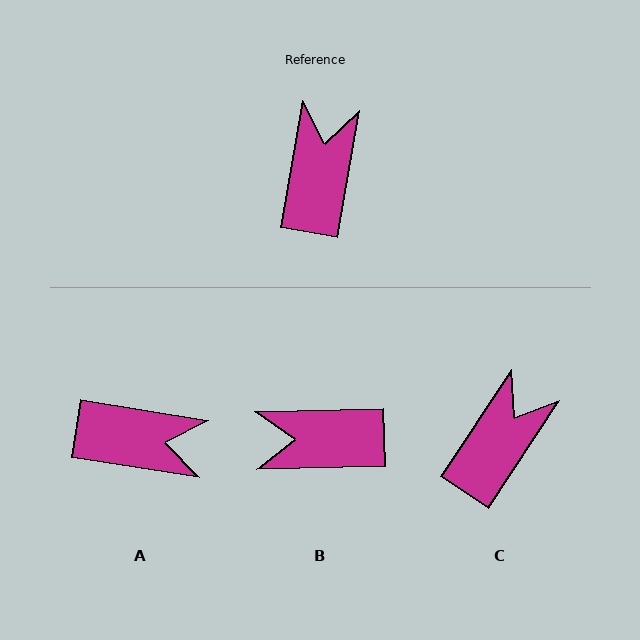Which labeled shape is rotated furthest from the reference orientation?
B, about 101 degrees away.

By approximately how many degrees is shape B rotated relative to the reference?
Approximately 101 degrees counter-clockwise.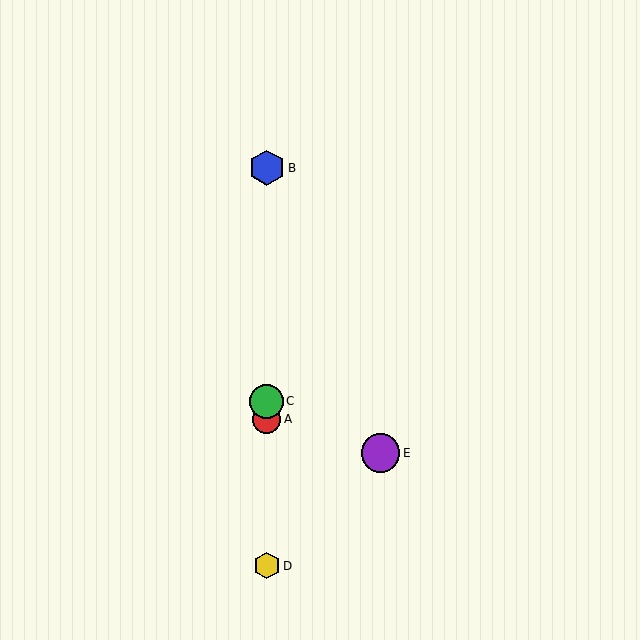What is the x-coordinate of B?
Object B is at x≈267.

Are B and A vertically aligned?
Yes, both are at x≈267.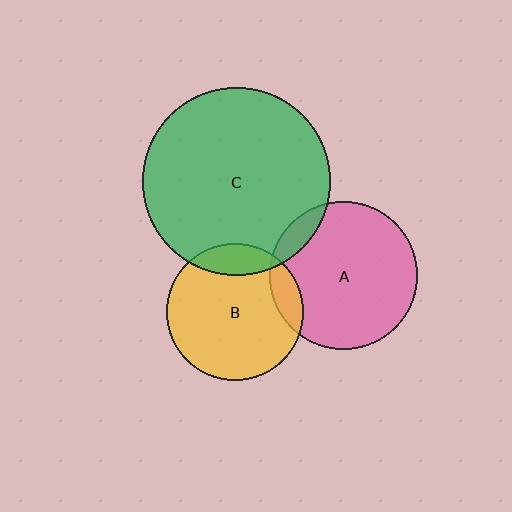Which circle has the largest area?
Circle C (green).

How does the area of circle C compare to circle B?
Approximately 1.9 times.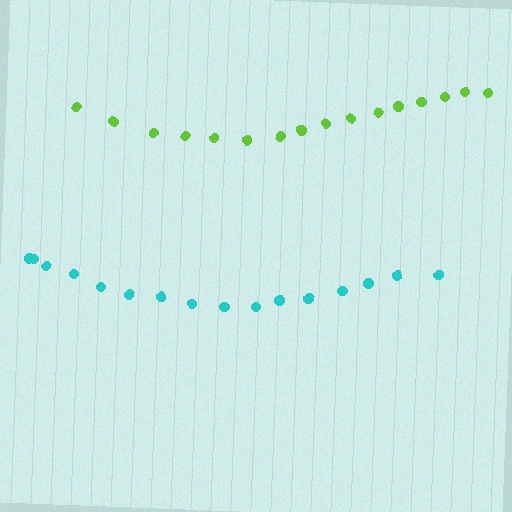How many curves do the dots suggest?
There are 2 distinct paths.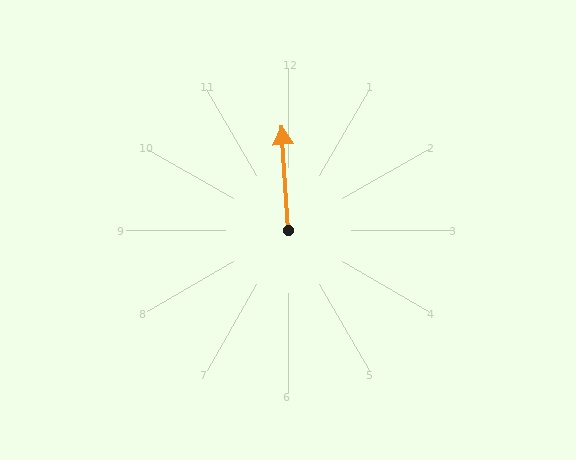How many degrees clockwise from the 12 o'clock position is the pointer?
Approximately 356 degrees.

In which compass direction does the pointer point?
North.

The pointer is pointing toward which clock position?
Roughly 12 o'clock.